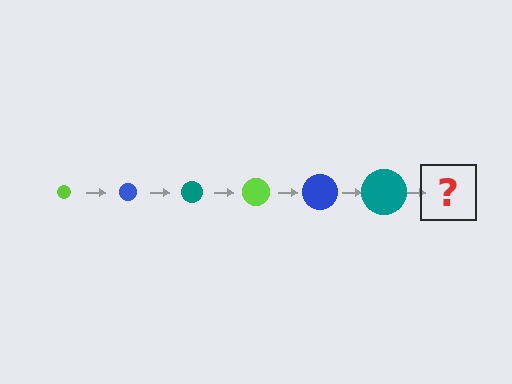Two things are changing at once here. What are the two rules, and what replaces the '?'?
The two rules are that the circle grows larger each step and the color cycles through lime, blue, and teal. The '?' should be a lime circle, larger than the previous one.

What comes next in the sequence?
The next element should be a lime circle, larger than the previous one.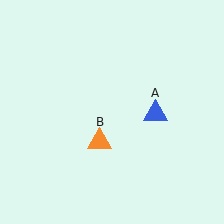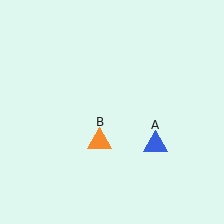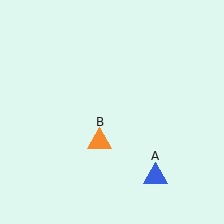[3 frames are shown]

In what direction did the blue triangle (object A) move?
The blue triangle (object A) moved down.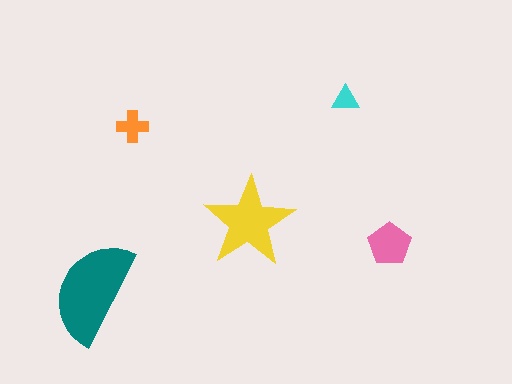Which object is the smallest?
The cyan triangle.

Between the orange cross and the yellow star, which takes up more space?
The yellow star.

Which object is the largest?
The teal semicircle.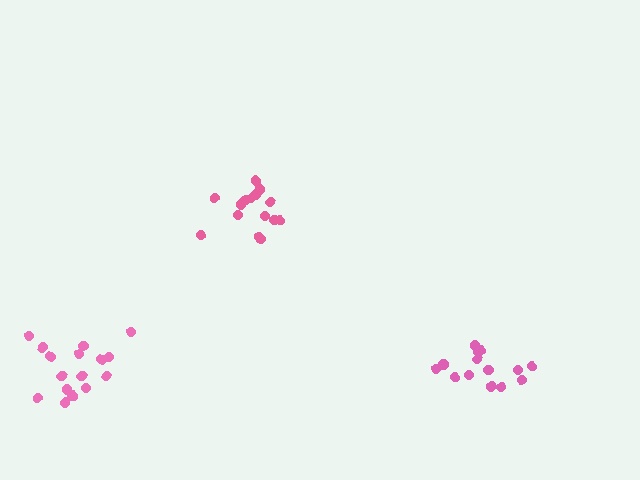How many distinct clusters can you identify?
There are 3 distinct clusters.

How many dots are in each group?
Group 1: 14 dots, Group 2: 16 dots, Group 3: 16 dots (46 total).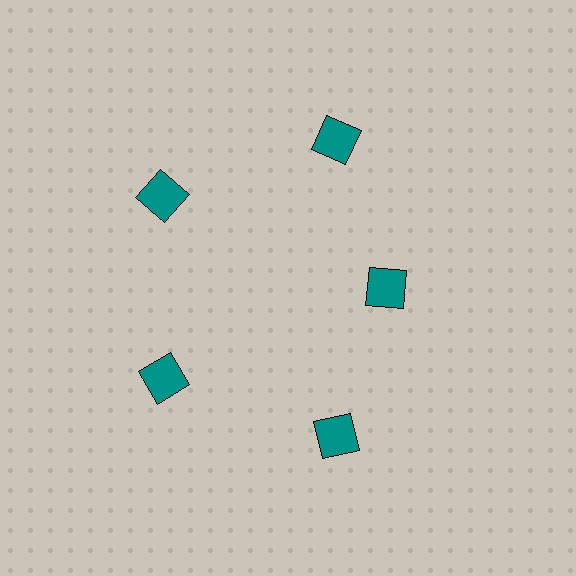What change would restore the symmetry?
The symmetry would be restored by moving it outward, back onto the ring so that all 5 squares sit at equal angles and equal distance from the center.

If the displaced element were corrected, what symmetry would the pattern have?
It would have 5-fold rotational symmetry — the pattern would map onto itself every 72 degrees.